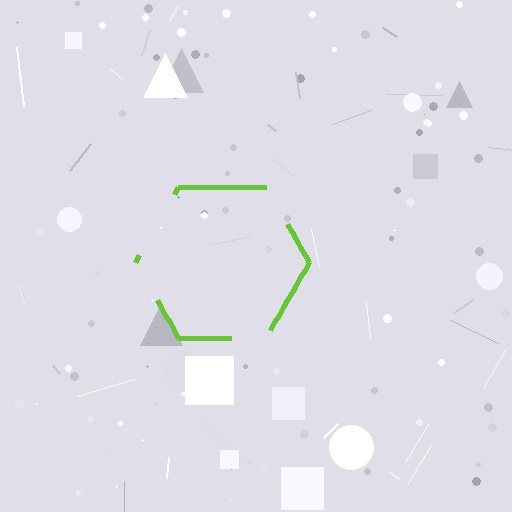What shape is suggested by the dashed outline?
The dashed outline suggests a hexagon.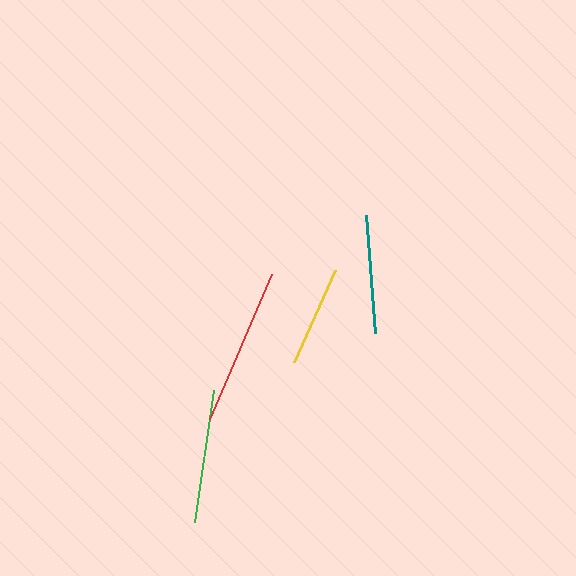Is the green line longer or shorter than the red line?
The red line is longer than the green line.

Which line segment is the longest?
The red line is the longest at approximately 158 pixels.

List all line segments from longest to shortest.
From longest to shortest: red, green, teal, yellow.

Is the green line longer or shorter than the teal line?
The green line is longer than the teal line.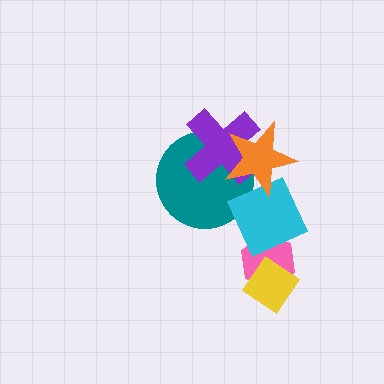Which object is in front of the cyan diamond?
The orange star is in front of the cyan diamond.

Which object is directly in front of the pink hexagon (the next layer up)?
The yellow diamond is directly in front of the pink hexagon.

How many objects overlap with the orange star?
3 objects overlap with the orange star.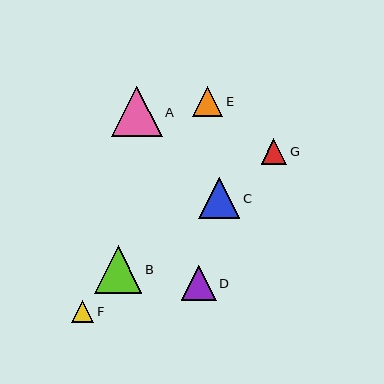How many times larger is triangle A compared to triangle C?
Triangle A is approximately 1.2 times the size of triangle C.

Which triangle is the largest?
Triangle A is the largest with a size of approximately 51 pixels.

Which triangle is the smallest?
Triangle F is the smallest with a size of approximately 22 pixels.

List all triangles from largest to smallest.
From largest to smallest: A, B, C, D, E, G, F.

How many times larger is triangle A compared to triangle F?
Triangle A is approximately 2.3 times the size of triangle F.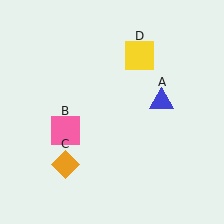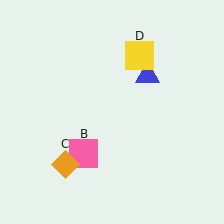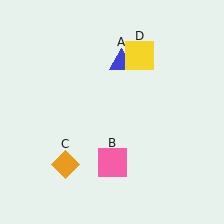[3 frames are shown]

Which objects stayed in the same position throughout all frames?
Orange diamond (object C) and yellow square (object D) remained stationary.